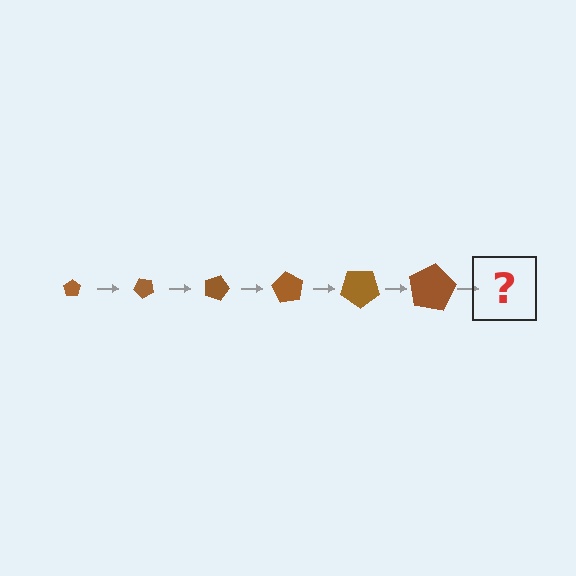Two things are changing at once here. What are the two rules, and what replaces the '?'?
The two rules are that the pentagon grows larger each step and it rotates 45 degrees each step. The '?' should be a pentagon, larger than the previous one and rotated 270 degrees from the start.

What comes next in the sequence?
The next element should be a pentagon, larger than the previous one and rotated 270 degrees from the start.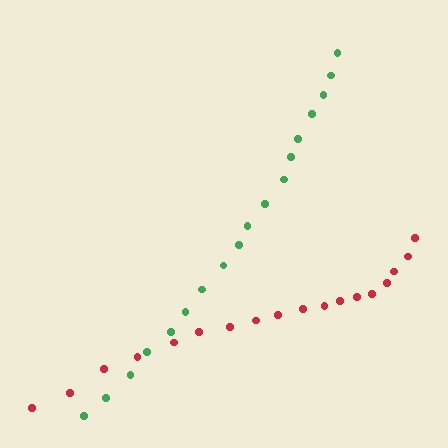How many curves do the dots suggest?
There are 2 distinct paths.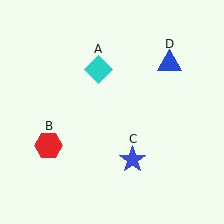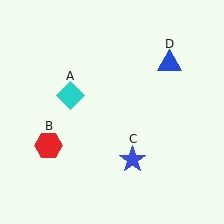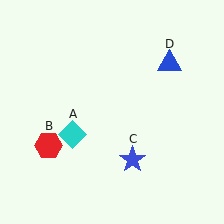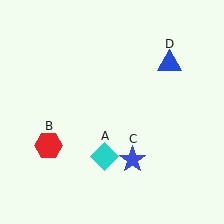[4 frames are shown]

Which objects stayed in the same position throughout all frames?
Red hexagon (object B) and blue star (object C) and blue triangle (object D) remained stationary.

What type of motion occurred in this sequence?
The cyan diamond (object A) rotated counterclockwise around the center of the scene.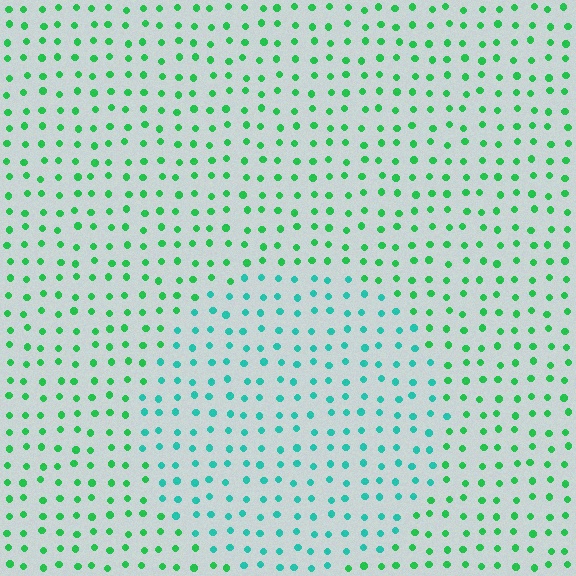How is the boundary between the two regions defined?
The boundary is defined purely by a slight shift in hue (about 36 degrees). Spacing, size, and orientation are identical on both sides.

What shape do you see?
I see a circle.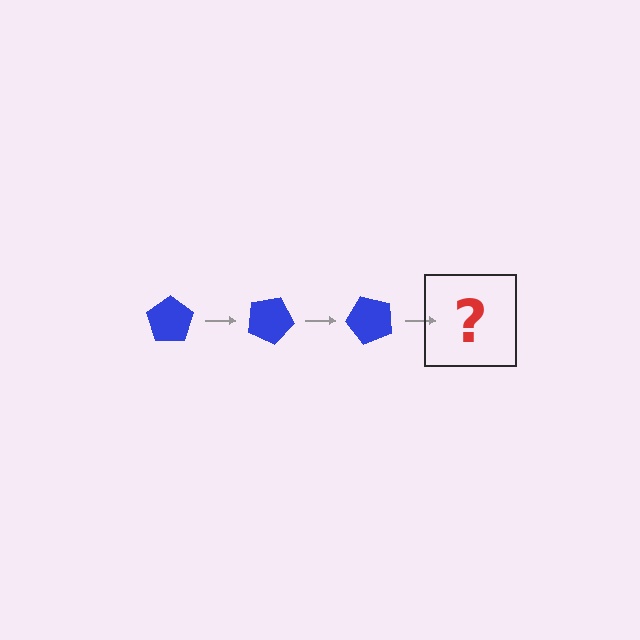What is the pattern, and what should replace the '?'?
The pattern is that the pentagon rotates 25 degrees each step. The '?' should be a blue pentagon rotated 75 degrees.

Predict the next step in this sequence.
The next step is a blue pentagon rotated 75 degrees.